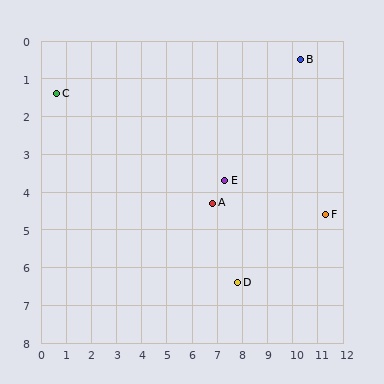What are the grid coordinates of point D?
Point D is at approximately (7.8, 6.4).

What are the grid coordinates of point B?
Point B is at approximately (10.3, 0.5).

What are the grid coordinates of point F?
Point F is at approximately (11.3, 4.6).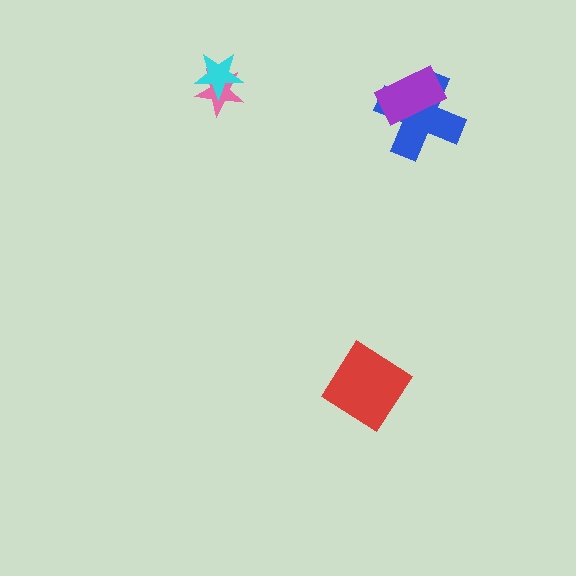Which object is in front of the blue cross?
The purple rectangle is in front of the blue cross.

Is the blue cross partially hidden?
Yes, it is partially covered by another shape.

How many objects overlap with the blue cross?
1 object overlaps with the blue cross.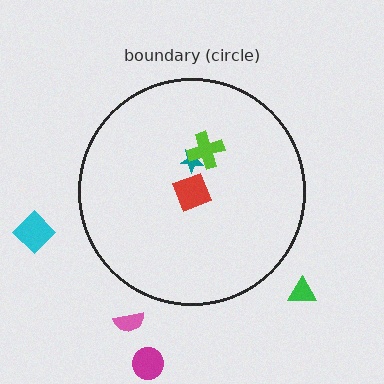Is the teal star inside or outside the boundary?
Inside.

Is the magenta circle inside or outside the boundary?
Outside.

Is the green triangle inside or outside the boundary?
Outside.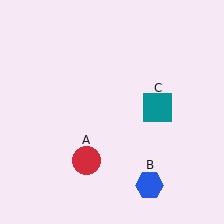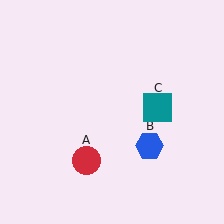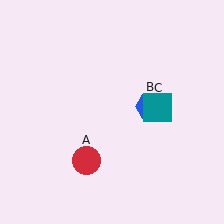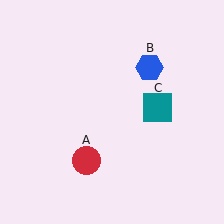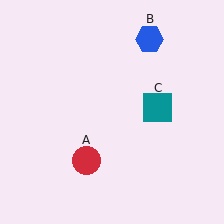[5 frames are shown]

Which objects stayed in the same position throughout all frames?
Red circle (object A) and teal square (object C) remained stationary.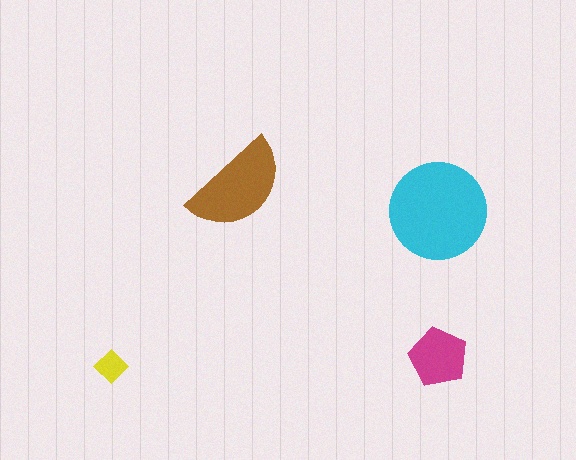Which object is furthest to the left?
The yellow diamond is leftmost.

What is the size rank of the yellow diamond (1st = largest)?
4th.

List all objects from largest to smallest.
The cyan circle, the brown semicircle, the magenta pentagon, the yellow diamond.